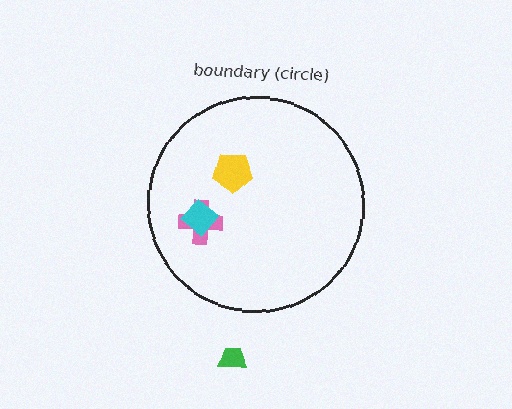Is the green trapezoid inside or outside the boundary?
Outside.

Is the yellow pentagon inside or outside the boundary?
Inside.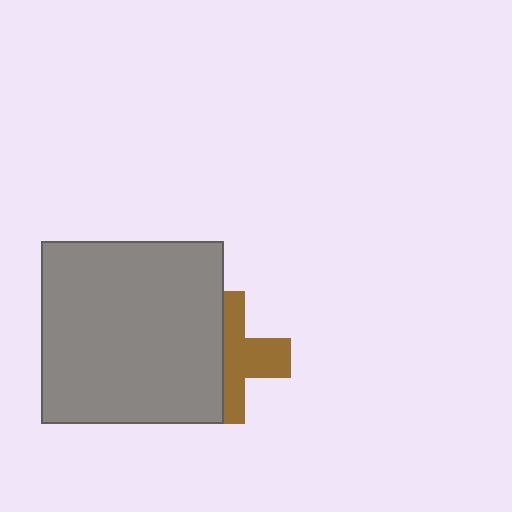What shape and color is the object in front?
The object in front is a gray square.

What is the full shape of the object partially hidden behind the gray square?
The partially hidden object is a brown cross.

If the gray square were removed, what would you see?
You would see the complete brown cross.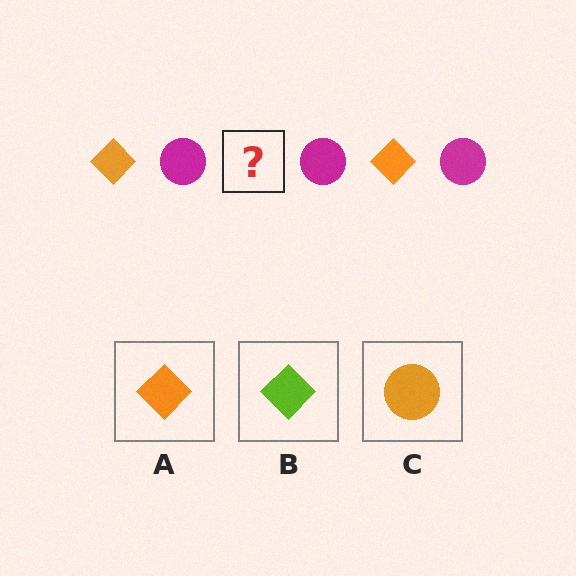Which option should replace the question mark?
Option A.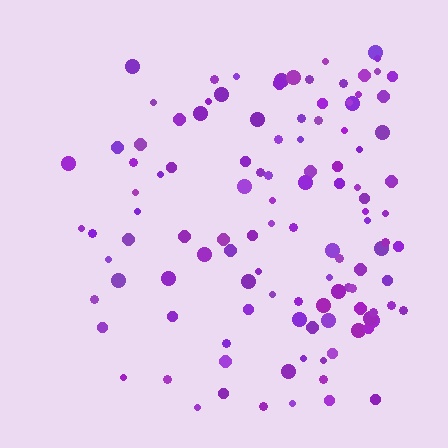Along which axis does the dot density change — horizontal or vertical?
Horizontal.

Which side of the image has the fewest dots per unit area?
The left.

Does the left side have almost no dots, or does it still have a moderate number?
Still a moderate number, just noticeably fewer than the right.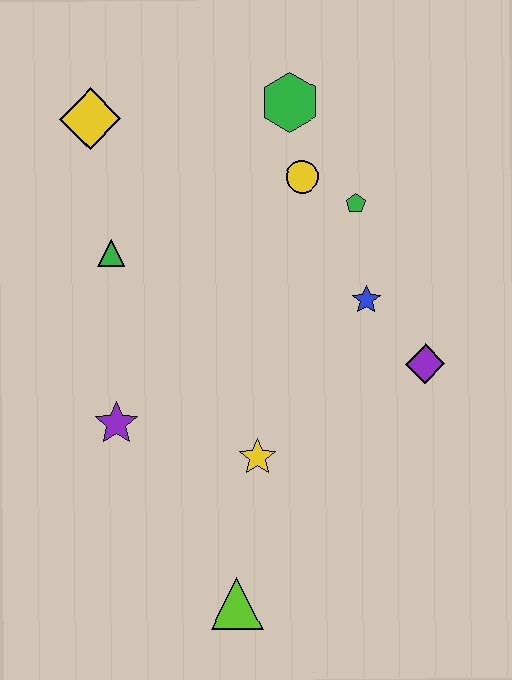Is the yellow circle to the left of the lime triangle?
No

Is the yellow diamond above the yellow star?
Yes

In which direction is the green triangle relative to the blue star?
The green triangle is to the left of the blue star.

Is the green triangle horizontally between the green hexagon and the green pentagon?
No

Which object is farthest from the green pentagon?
The lime triangle is farthest from the green pentagon.